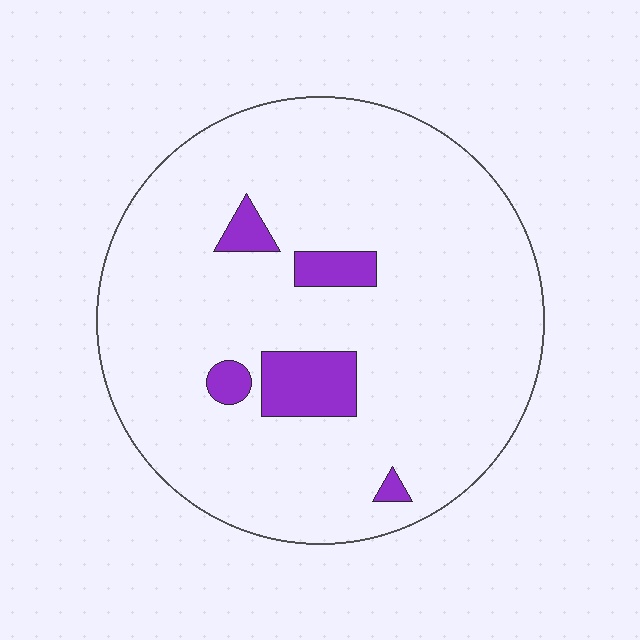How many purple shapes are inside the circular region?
5.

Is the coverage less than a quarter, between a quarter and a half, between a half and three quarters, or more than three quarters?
Less than a quarter.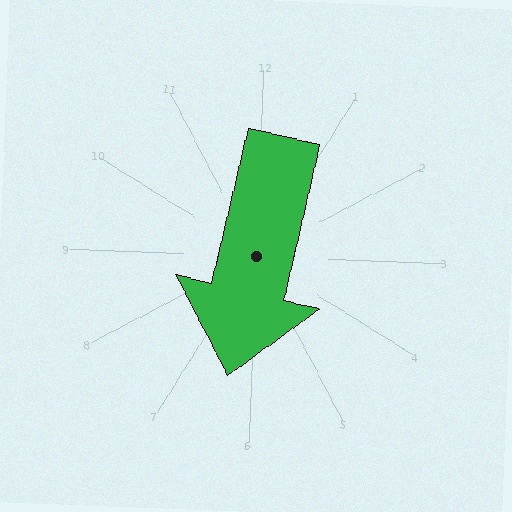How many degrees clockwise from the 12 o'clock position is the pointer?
Approximately 191 degrees.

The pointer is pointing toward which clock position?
Roughly 6 o'clock.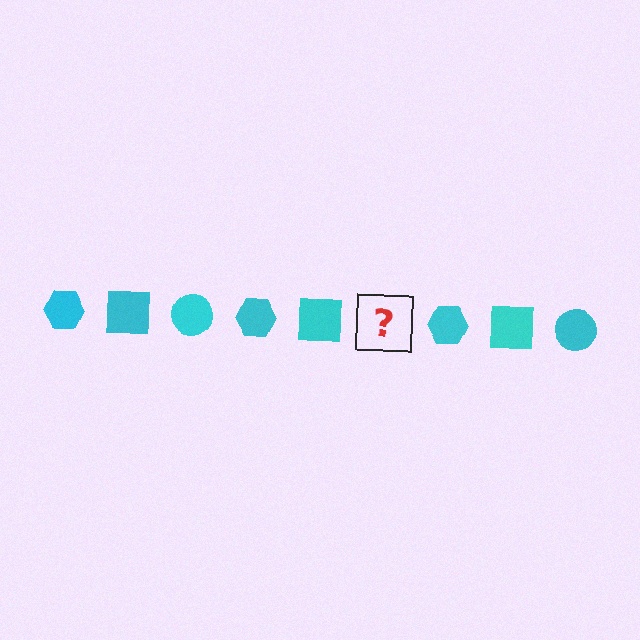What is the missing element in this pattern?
The missing element is a cyan circle.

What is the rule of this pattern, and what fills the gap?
The rule is that the pattern cycles through hexagon, square, circle shapes in cyan. The gap should be filled with a cyan circle.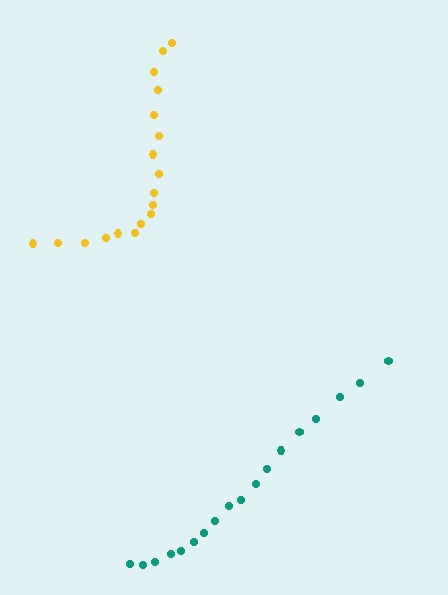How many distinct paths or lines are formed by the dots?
There are 2 distinct paths.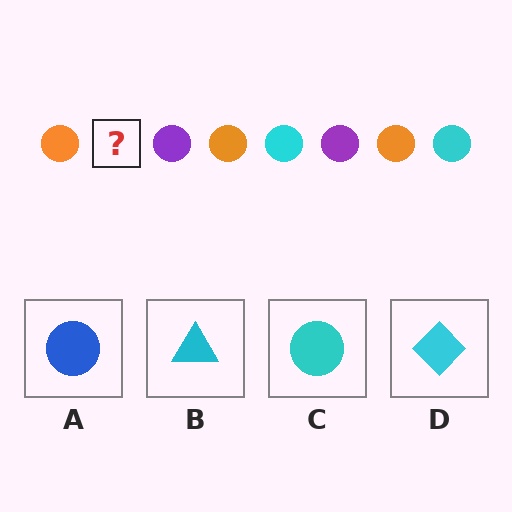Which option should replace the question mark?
Option C.